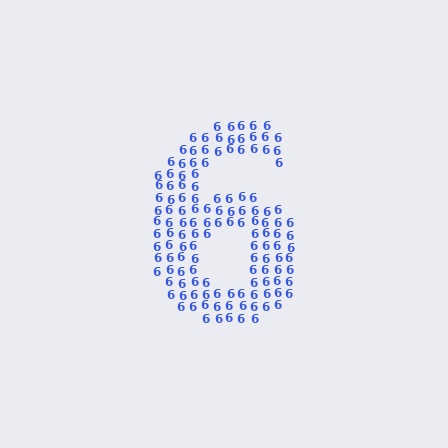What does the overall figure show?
The overall figure shows the digit 6.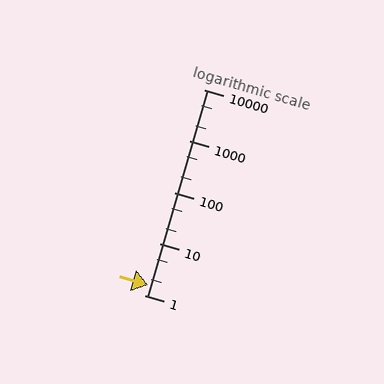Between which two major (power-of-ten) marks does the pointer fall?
The pointer is between 1 and 10.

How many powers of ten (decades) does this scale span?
The scale spans 4 decades, from 1 to 10000.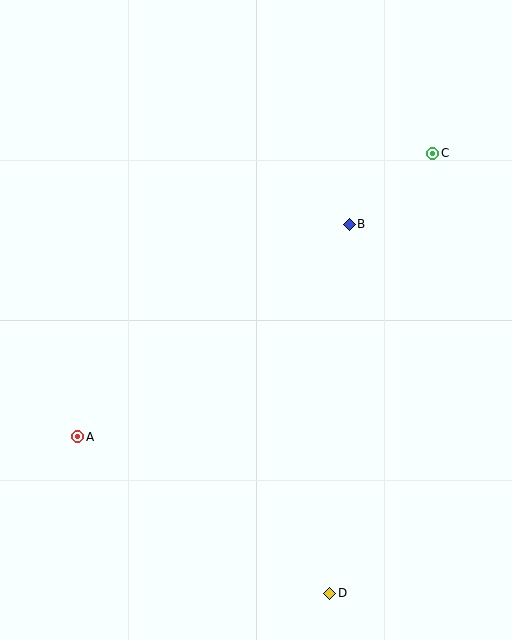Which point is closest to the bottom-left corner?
Point A is closest to the bottom-left corner.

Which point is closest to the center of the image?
Point B at (349, 224) is closest to the center.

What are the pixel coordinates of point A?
Point A is at (78, 437).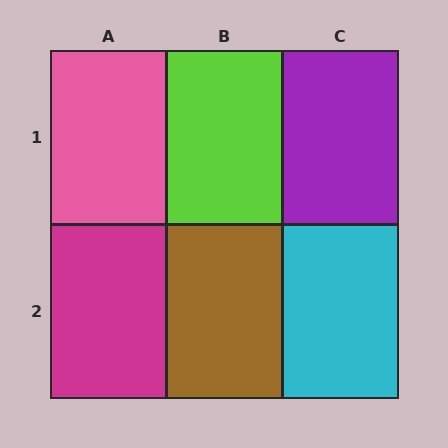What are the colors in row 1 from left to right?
Pink, lime, purple.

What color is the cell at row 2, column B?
Brown.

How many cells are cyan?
1 cell is cyan.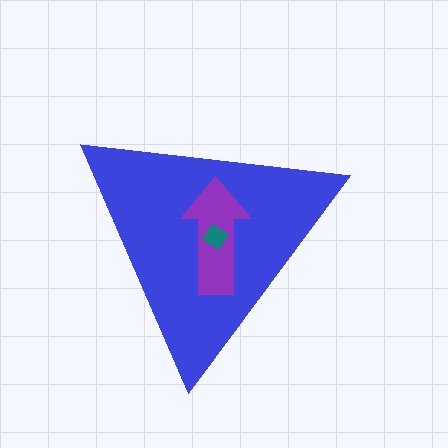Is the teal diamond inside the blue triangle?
Yes.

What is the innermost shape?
The teal diamond.